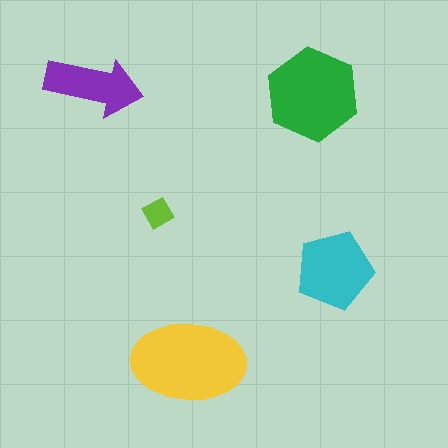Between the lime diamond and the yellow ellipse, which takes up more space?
The yellow ellipse.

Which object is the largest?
The yellow ellipse.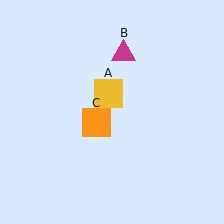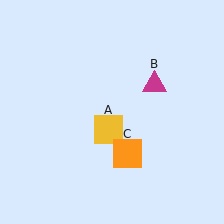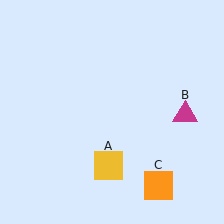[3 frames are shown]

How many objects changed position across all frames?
3 objects changed position: yellow square (object A), magenta triangle (object B), orange square (object C).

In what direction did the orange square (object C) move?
The orange square (object C) moved down and to the right.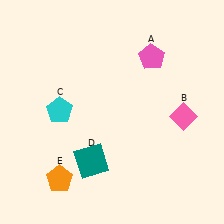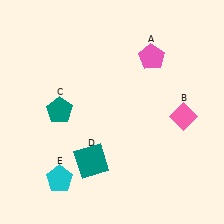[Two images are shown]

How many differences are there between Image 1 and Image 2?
There are 2 differences between the two images.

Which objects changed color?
C changed from cyan to teal. E changed from orange to cyan.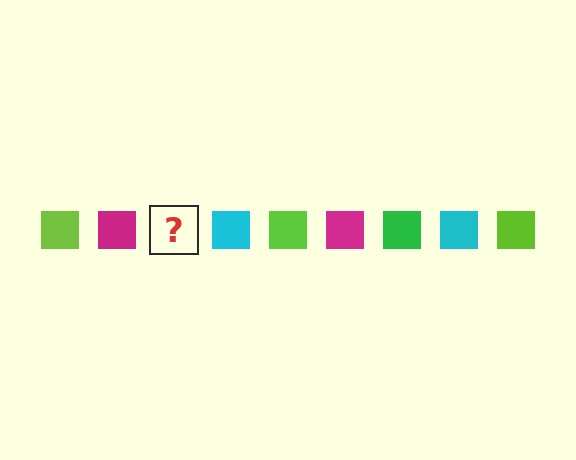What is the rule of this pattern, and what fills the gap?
The rule is that the pattern cycles through lime, magenta, green, cyan squares. The gap should be filled with a green square.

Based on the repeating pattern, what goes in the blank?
The blank should be a green square.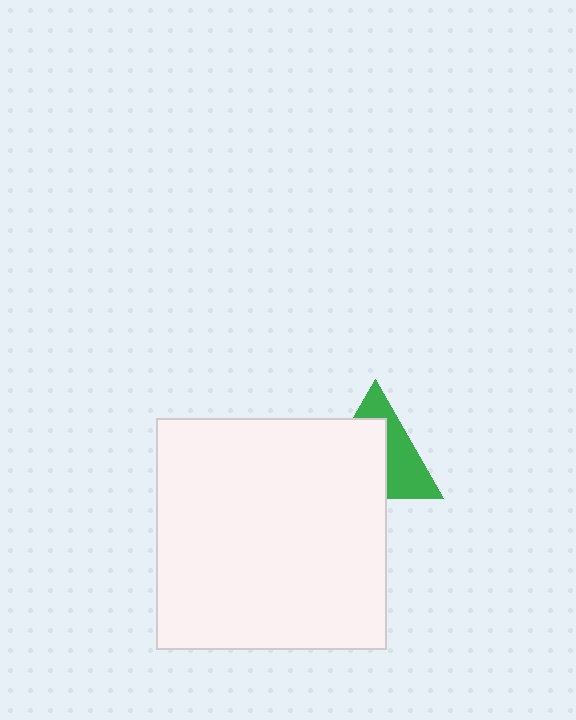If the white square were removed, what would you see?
You would see the complete green triangle.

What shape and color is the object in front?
The object in front is a white square.